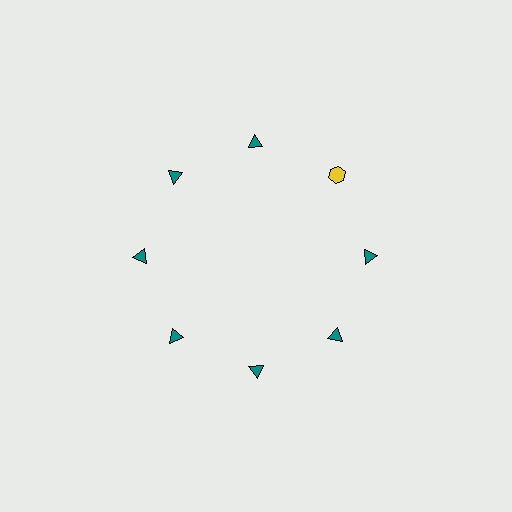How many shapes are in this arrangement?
There are 8 shapes arranged in a ring pattern.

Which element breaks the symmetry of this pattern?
The yellow hexagon at roughly the 2 o'clock position breaks the symmetry. All other shapes are teal triangles.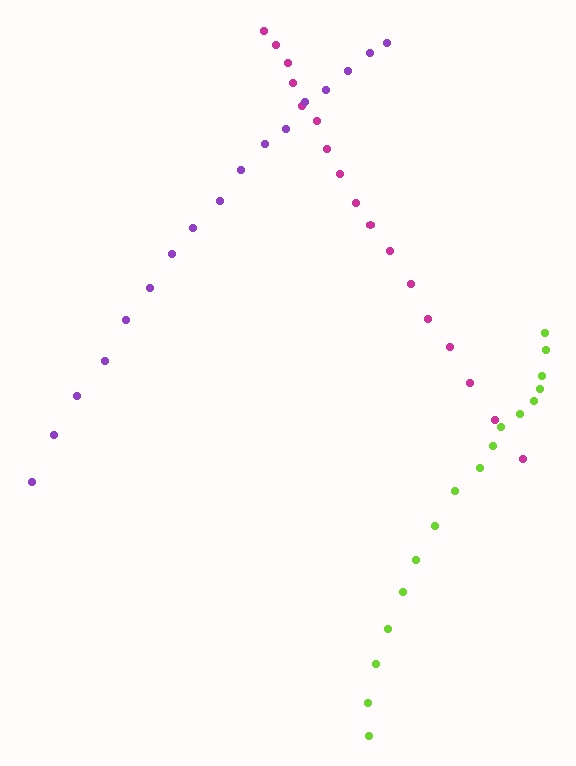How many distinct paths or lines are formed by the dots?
There are 3 distinct paths.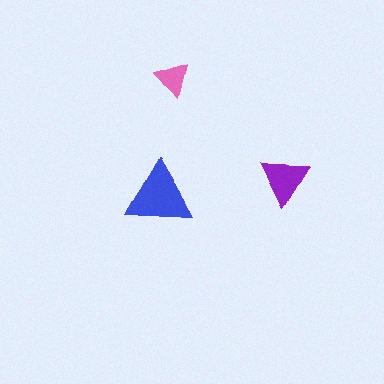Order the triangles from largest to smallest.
the blue one, the purple one, the pink one.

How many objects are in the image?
There are 3 objects in the image.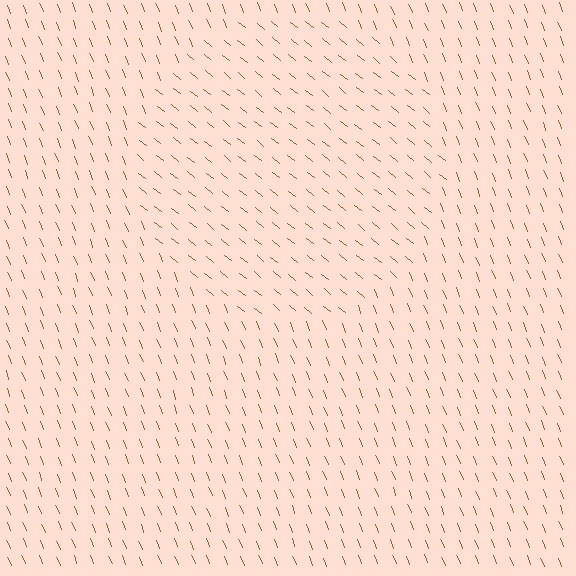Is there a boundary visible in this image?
Yes, there is a texture boundary formed by a change in line orientation.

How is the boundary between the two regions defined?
The boundary is defined purely by a change in line orientation (approximately 30 degrees difference). All lines are the same color and thickness.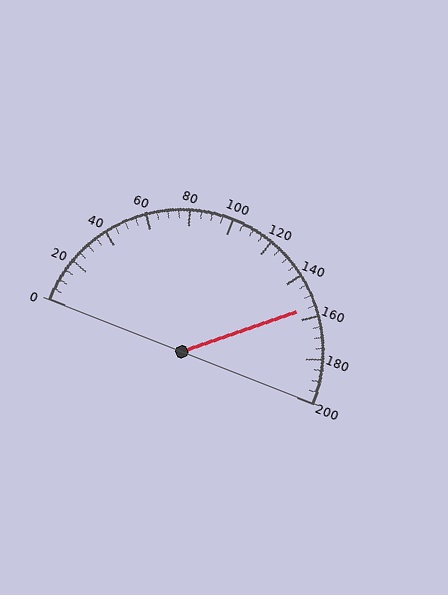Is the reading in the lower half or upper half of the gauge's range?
The reading is in the upper half of the range (0 to 200).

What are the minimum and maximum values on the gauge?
The gauge ranges from 0 to 200.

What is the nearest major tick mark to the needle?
The nearest major tick mark is 160.